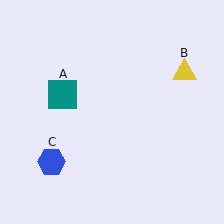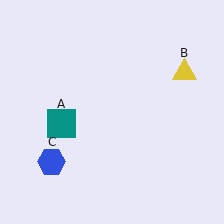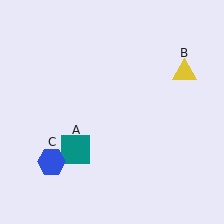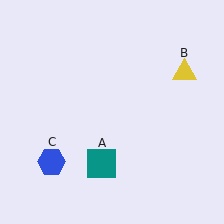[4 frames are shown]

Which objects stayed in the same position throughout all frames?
Yellow triangle (object B) and blue hexagon (object C) remained stationary.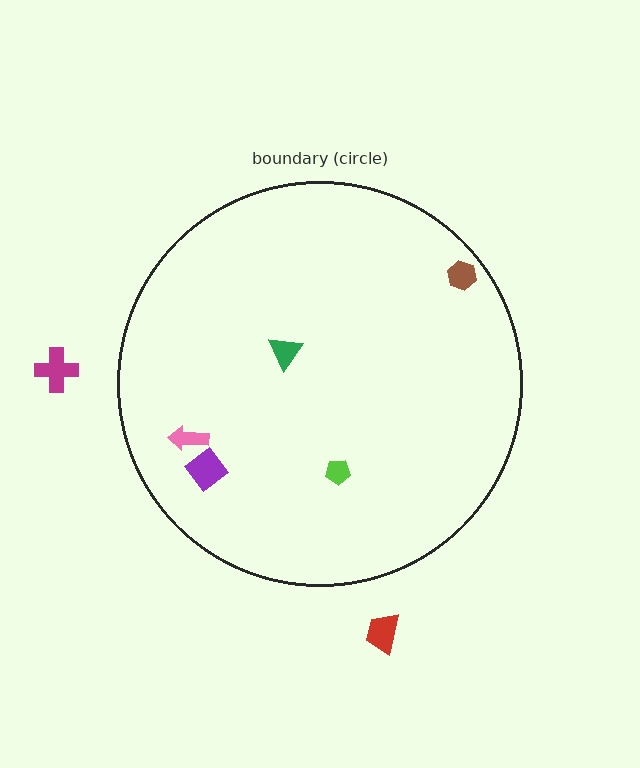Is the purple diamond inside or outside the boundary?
Inside.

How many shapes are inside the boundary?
5 inside, 2 outside.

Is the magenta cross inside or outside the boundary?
Outside.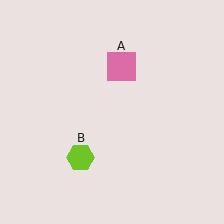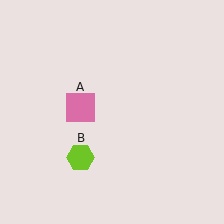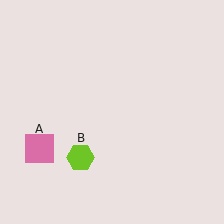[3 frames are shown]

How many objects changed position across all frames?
1 object changed position: pink square (object A).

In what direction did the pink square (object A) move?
The pink square (object A) moved down and to the left.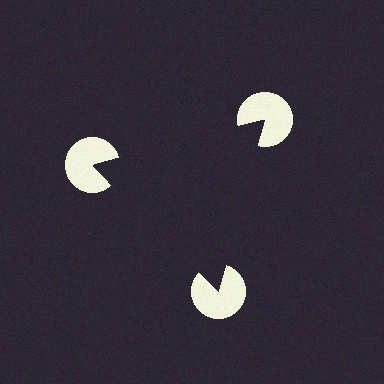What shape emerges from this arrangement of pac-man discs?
An illusory triangle — its edges are inferred from the aligned wedge cuts in the pac-man discs, not physically drawn.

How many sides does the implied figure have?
3 sides.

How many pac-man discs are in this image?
There are 3 — one at each vertex of the illusory triangle.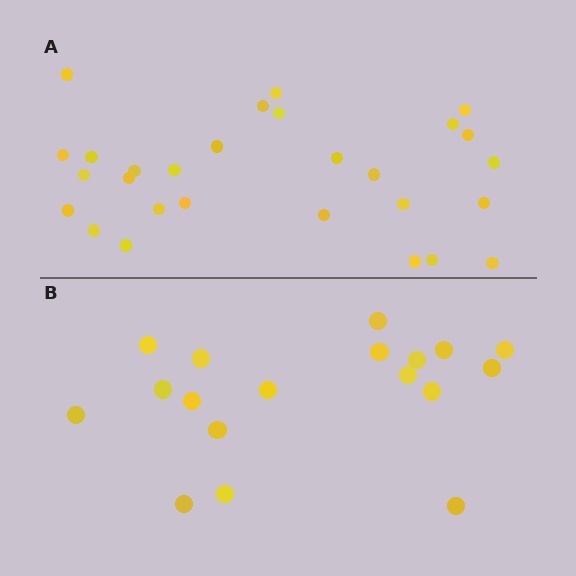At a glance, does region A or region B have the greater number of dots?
Region A (the top region) has more dots.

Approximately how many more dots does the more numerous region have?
Region A has roughly 10 or so more dots than region B.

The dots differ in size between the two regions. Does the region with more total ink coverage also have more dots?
No. Region B has more total ink coverage because its dots are larger, but region A actually contains more individual dots. Total area can be misleading — the number of items is what matters here.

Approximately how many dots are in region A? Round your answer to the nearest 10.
About 30 dots. (The exact count is 28, which rounds to 30.)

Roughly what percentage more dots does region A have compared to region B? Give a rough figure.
About 55% more.